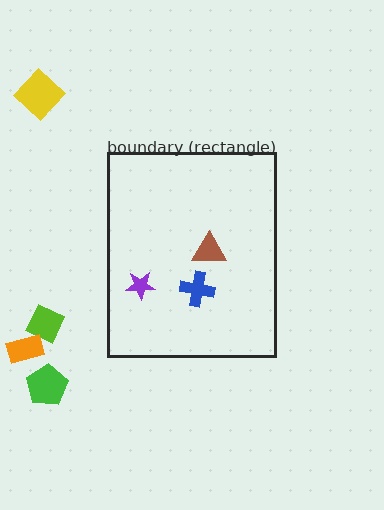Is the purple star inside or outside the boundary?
Inside.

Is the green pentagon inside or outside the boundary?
Outside.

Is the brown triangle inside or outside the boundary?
Inside.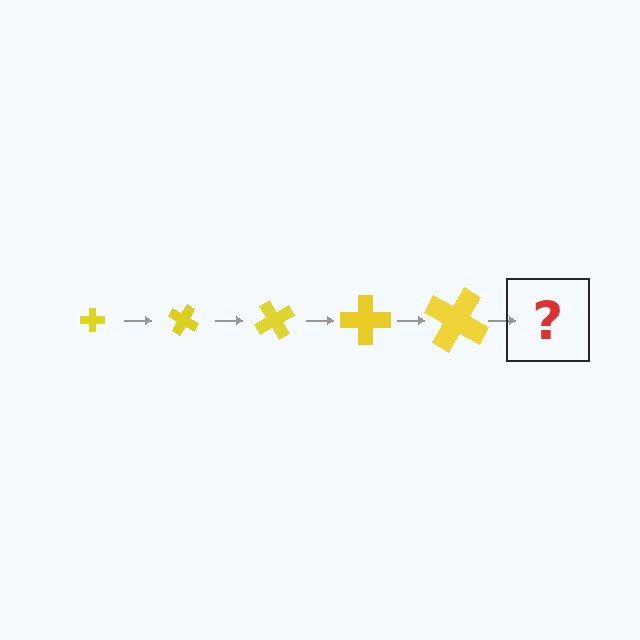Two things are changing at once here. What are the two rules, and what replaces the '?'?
The two rules are that the cross grows larger each step and it rotates 30 degrees each step. The '?' should be a cross, larger than the previous one and rotated 150 degrees from the start.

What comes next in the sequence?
The next element should be a cross, larger than the previous one and rotated 150 degrees from the start.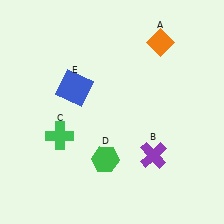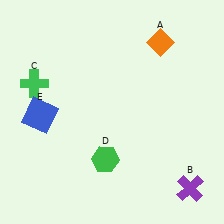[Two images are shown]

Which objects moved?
The objects that moved are: the purple cross (B), the green cross (C), the blue square (E).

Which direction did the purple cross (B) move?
The purple cross (B) moved right.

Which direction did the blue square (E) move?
The blue square (E) moved left.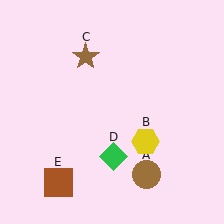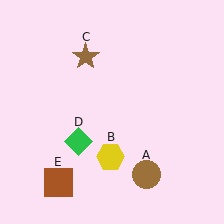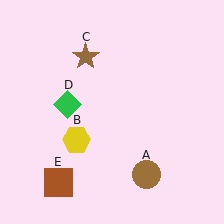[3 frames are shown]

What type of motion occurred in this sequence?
The yellow hexagon (object B), green diamond (object D) rotated clockwise around the center of the scene.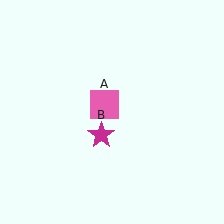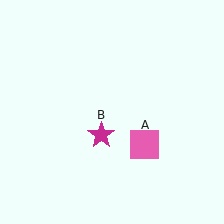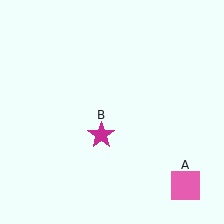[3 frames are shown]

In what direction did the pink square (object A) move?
The pink square (object A) moved down and to the right.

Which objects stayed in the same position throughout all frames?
Magenta star (object B) remained stationary.